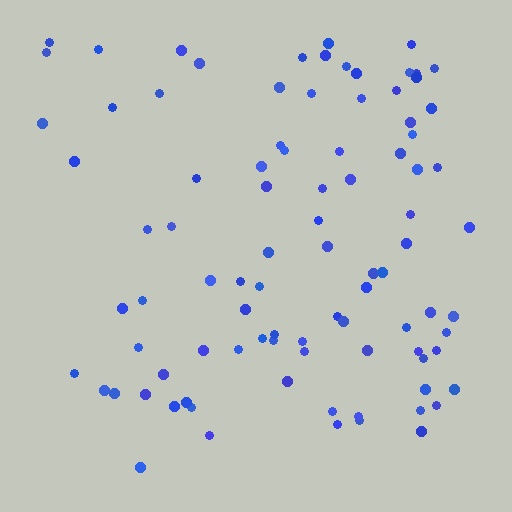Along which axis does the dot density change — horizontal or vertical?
Horizontal.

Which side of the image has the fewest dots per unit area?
The left.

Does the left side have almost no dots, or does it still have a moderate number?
Still a moderate number, just noticeably fewer than the right.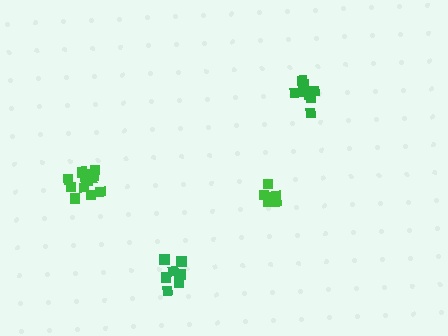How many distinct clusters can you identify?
There are 4 distinct clusters.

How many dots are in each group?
Group 1: 11 dots, Group 2: 8 dots, Group 3: 8 dots, Group 4: 13 dots (40 total).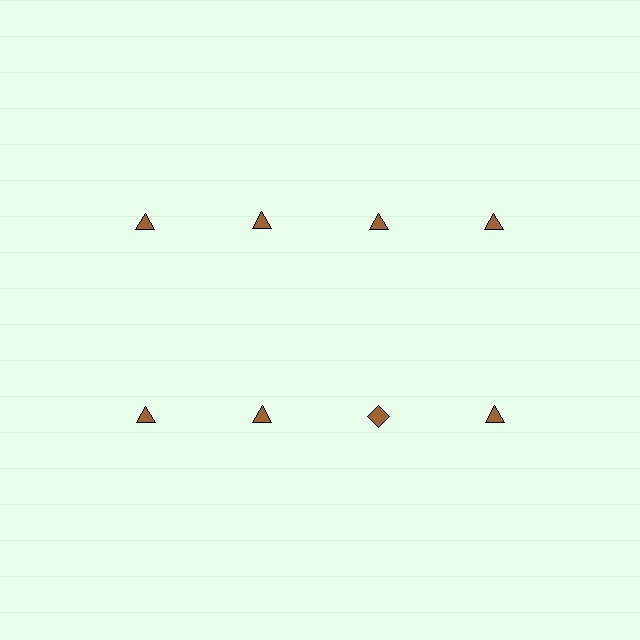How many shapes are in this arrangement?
There are 8 shapes arranged in a grid pattern.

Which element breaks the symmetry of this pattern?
The brown diamond in the second row, center column breaks the symmetry. All other shapes are brown triangles.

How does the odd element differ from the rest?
It has a different shape: diamond instead of triangle.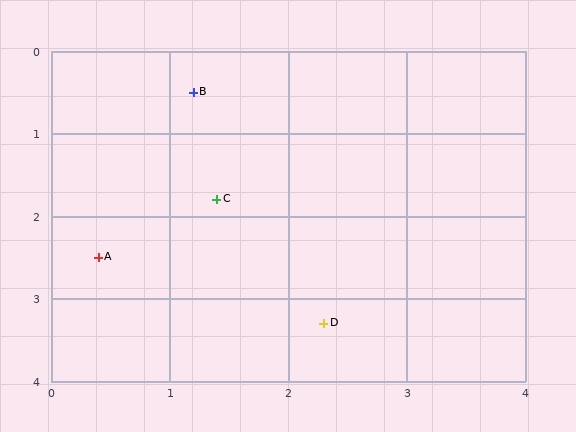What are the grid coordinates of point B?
Point B is at approximately (1.2, 0.5).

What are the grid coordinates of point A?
Point A is at approximately (0.4, 2.5).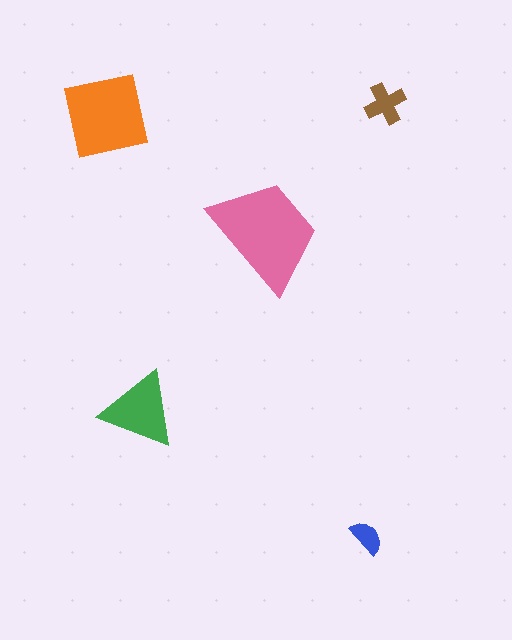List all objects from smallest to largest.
The blue semicircle, the brown cross, the green triangle, the orange square, the pink trapezoid.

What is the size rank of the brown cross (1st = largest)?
4th.